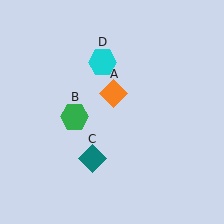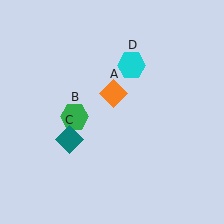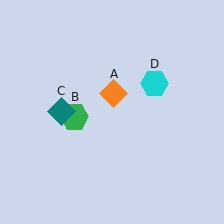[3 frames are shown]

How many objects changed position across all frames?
2 objects changed position: teal diamond (object C), cyan hexagon (object D).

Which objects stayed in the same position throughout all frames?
Orange diamond (object A) and green hexagon (object B) remained stationary.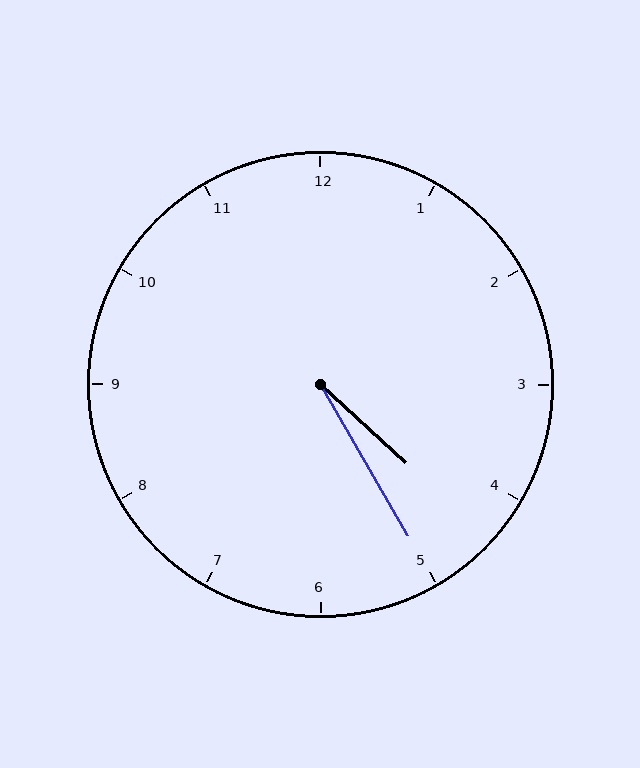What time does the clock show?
4:25.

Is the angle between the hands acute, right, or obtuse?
It is acute.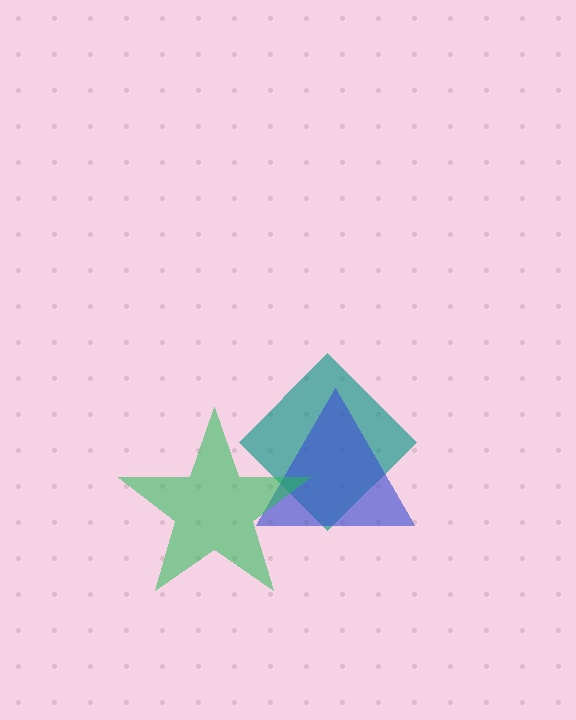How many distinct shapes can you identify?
There are 3 distinct shapes: a teal diamond, a blue triangle, a green star.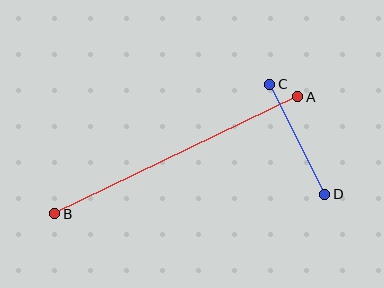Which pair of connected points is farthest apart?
Points A and B are farthest apart.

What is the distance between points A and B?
The distance is approximately 270 pixels.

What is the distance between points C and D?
The distance is approximately 123 pixels.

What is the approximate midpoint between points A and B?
The midpoint is at approximately (176, 155) pixels.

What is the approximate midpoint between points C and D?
The midpoint is at approximately (297, 139) pixels.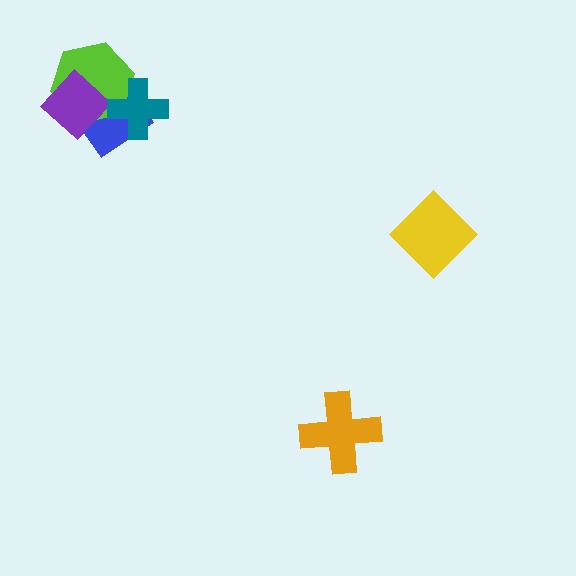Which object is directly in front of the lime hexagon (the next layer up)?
The purple diamond is directly in front of the lime hexagon.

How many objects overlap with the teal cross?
2 objects overlap with the teal cross.